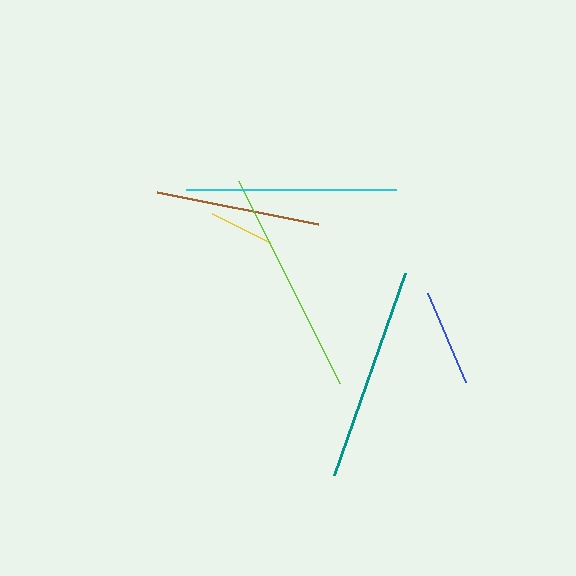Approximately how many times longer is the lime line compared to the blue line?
The lime line is approximately 2.4 times the length of the blue line.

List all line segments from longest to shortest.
From longest to shortest: lime, teal, cyan, brown, blue, yellow.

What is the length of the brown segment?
The brown segment is approximately 164 pixels long.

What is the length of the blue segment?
The blue segment is approximately 96 pixels long.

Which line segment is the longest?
The lime line is the longest at approximately 226 pixels.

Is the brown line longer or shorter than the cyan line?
The cyan line is longer than the brown line.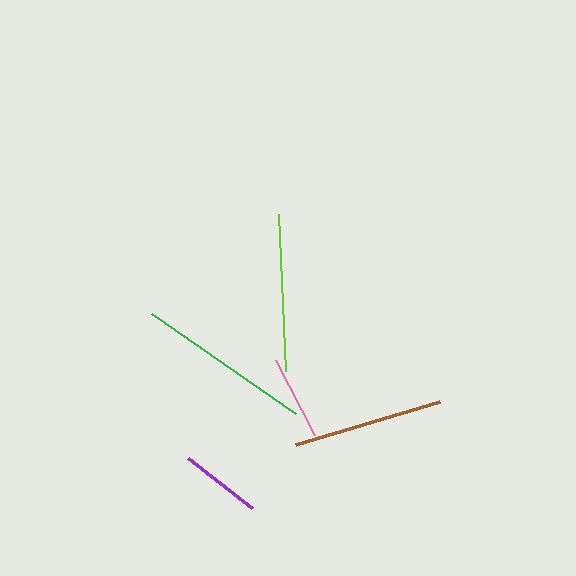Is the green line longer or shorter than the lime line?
The green line is longer than the lime line.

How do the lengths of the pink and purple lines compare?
The pink and purple lines are approximately the same length.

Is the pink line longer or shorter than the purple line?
The pink line is longer than the purple line.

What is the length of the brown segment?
The brown segment is approximately 151 pixels long.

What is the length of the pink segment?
The pink segment is approximately 84 pixels long.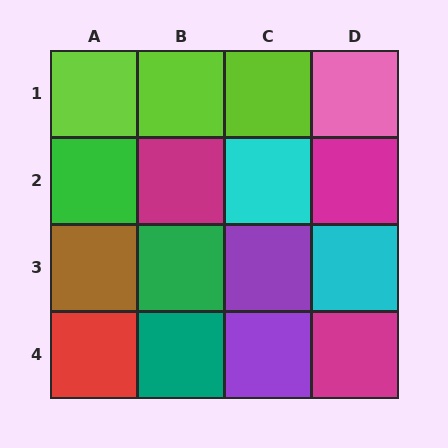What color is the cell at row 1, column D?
Pink.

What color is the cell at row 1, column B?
Lime.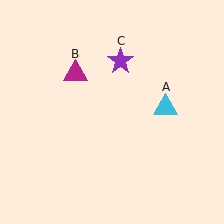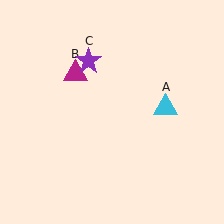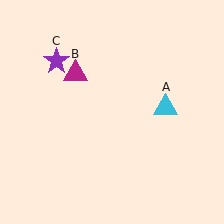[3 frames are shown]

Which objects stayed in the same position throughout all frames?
Cyan triangle (object A) and magenta triangle (object B) remained stationary.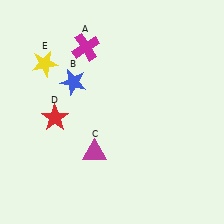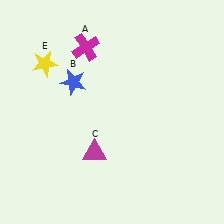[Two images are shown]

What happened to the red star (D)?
The red star (D) was removed in Image 2. It was in the bottom-left area of Image 1.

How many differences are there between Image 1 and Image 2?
There is 1 difference between the two images.